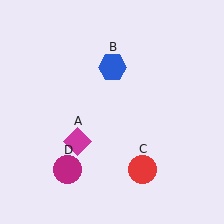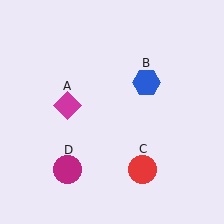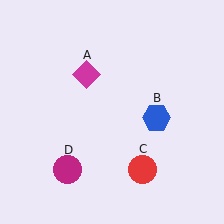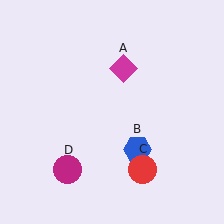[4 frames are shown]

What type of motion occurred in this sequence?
The magenta diamond (object A), blue hexagon (object B) rotated clockwise around the center of the scene.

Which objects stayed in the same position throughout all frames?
Red circle (object C) and magenta circle (object D) remained stationary.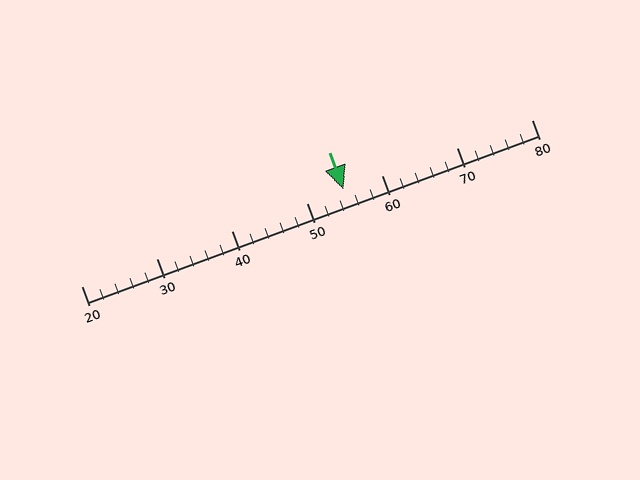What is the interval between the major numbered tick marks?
The major tick marks are spaced 10 units apart.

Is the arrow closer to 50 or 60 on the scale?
The arrow is closer to 50.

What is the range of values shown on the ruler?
The ruler shows values from 20 to 80.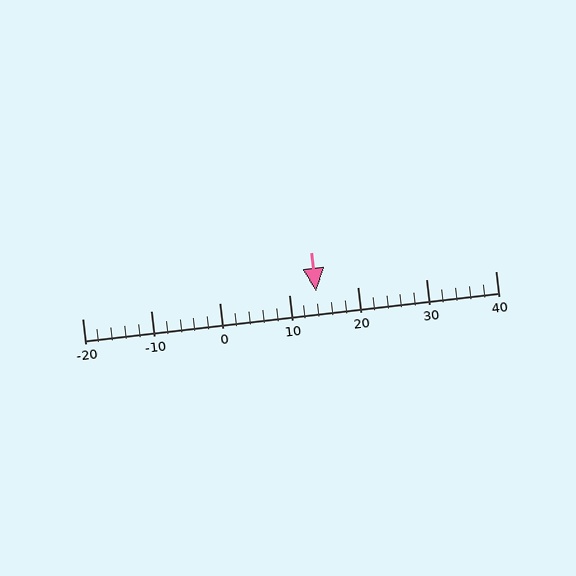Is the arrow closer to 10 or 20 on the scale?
The arrow is closer to 10.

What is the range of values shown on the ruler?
The ruler shows values from -20 to 40.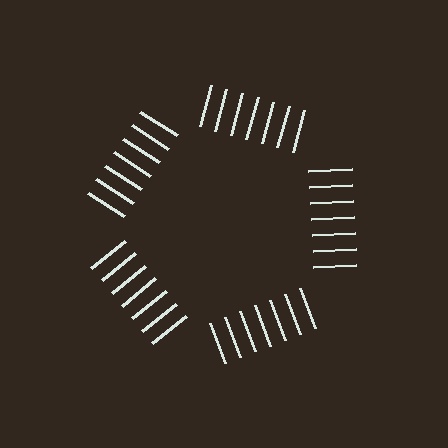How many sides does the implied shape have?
5 sides — the line-ends trace a pentagon.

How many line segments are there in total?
35 — 7 along each of the 5 edges.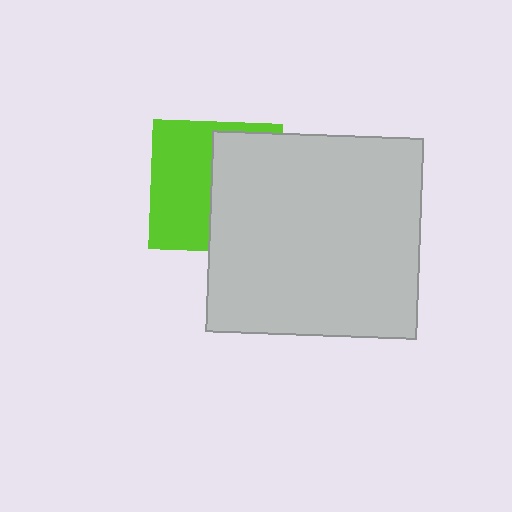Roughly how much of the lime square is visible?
About half of it is visible (roughly 49%).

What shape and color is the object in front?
The object in front is a light gray rectangle.